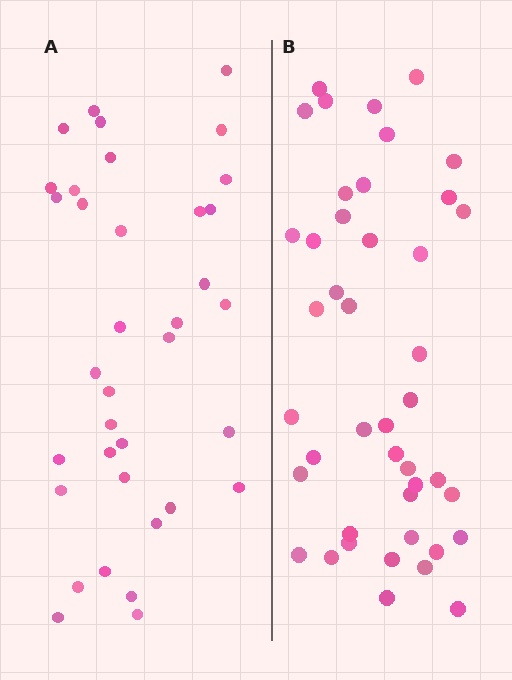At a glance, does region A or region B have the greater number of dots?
Region B (the right region) has more dots.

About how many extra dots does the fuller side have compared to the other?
Region B has roughly 8 or so more dots than region A.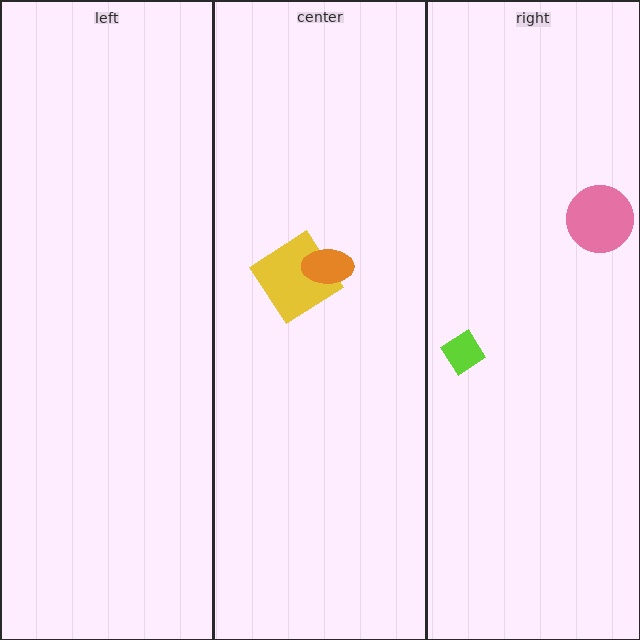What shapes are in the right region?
The pink circle, the lime diamond.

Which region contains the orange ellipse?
The center region.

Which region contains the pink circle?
The right region.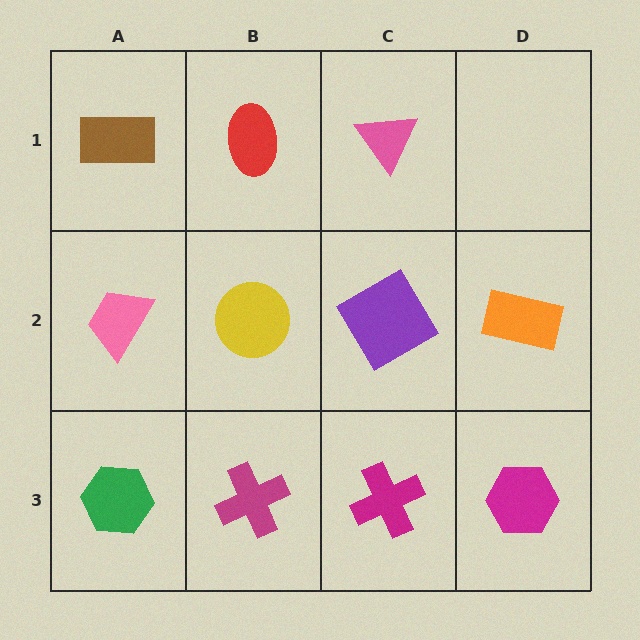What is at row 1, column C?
A pink triangle.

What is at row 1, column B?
A red ellipse.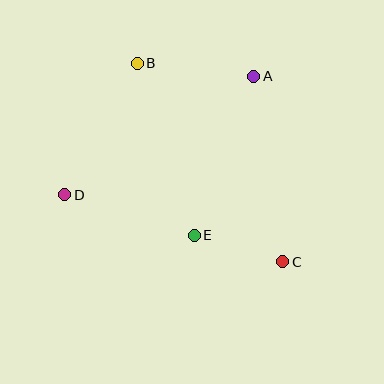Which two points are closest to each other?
Points C and E are closest to each other.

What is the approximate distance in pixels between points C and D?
The distance between C and D is approximately 229 pixels.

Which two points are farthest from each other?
Points B and C are farthest from each other.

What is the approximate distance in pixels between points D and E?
The distance between D and E is approximately 136 pixels.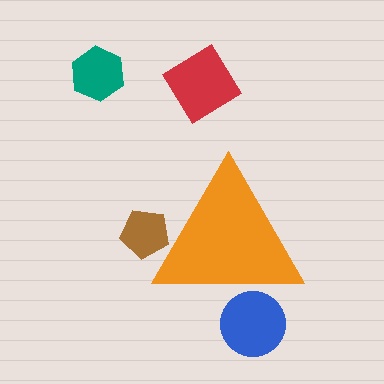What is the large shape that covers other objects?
An orange triangle.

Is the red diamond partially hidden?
No, the red diamond is fully visible.